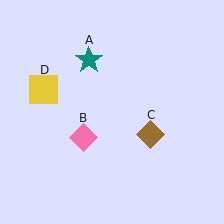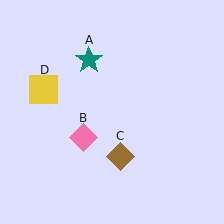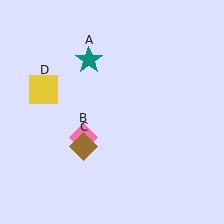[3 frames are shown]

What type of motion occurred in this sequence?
The brown diamond (object C) rotated clockwise around the center of the scene.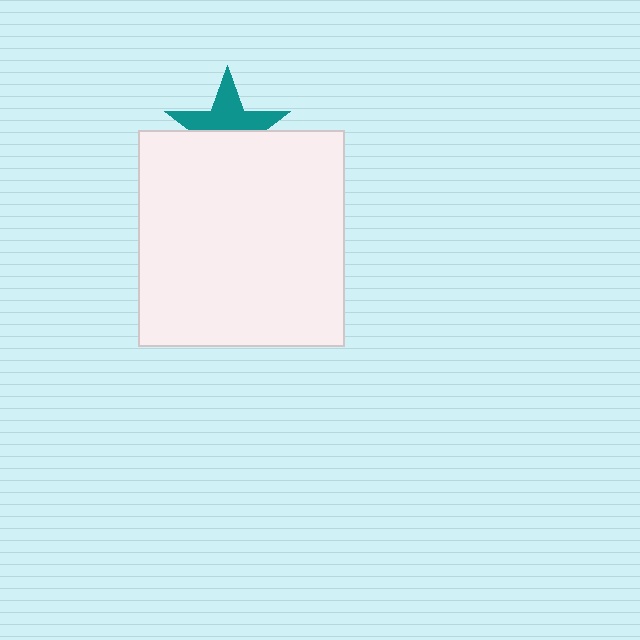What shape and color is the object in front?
The object in front is a white rectangle.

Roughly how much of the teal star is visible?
About half of it is visible (roughly 50%).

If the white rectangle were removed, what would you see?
You would see the complete teal star.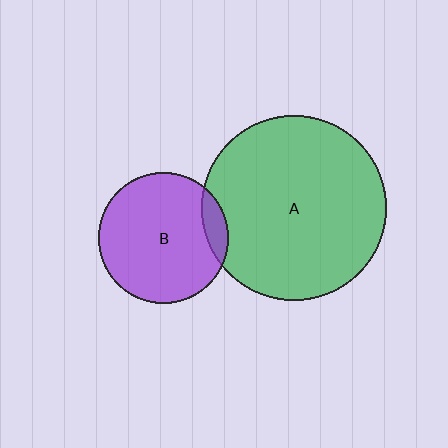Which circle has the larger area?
Circle A (green).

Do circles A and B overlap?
Yes.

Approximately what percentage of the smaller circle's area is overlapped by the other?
Approximately 10%.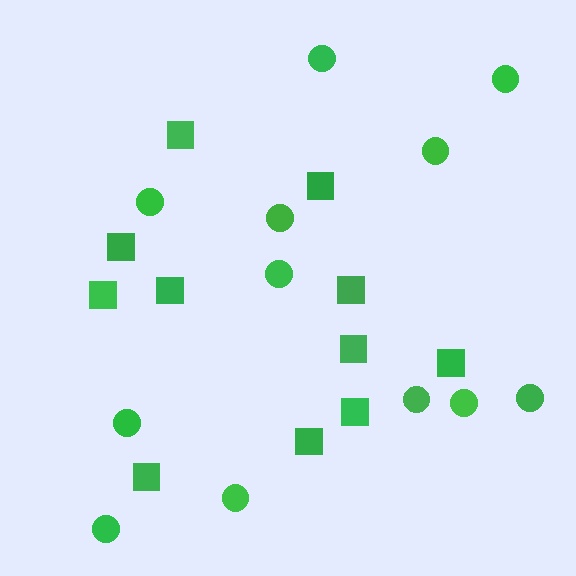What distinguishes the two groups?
There are 2 groups: one group of circles (12) and one group of squares (11).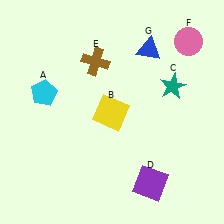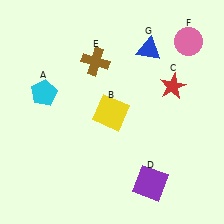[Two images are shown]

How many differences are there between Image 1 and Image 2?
There is 1 difference between the two images.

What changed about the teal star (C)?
In Image 1, C is teal. In Image 2, it changed to red.